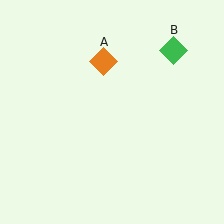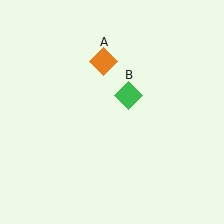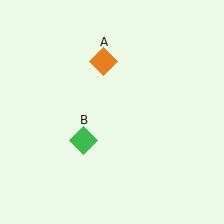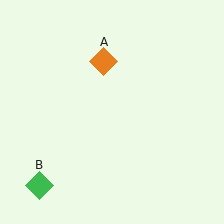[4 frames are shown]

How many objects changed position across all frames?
1 object changed position: green diamond (object B).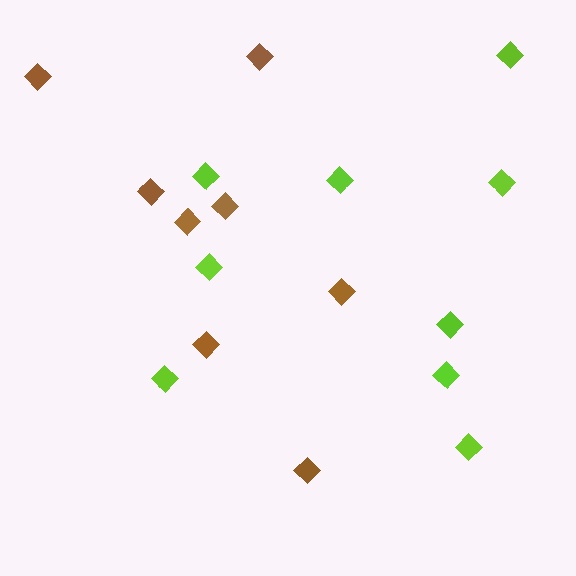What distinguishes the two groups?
There are 2 groups: one group of lime diamonds (9) and one group of brown diamonds (8).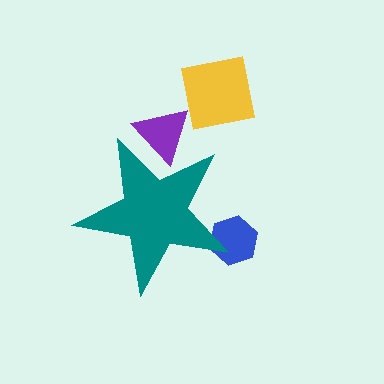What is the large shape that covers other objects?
A teal star.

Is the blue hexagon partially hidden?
Yes, the blue hexagon is partially hidden behind the teal star.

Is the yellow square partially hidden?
No, the yellow square is fully visible.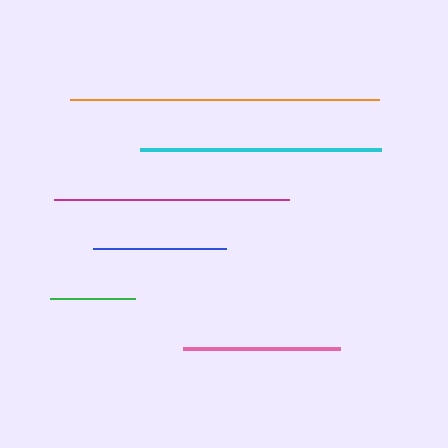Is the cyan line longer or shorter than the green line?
The cyan line is longer than the green line.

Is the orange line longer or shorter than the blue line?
The orange line is longer than the blue line.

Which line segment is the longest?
The orange line is the longest at approximately 309 pixels.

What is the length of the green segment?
The green segment is approximately 85 pixels long.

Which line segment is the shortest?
The green line is the shortest at approximately 85 pixels.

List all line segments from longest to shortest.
From longest to shortest: orange, cyan, magenta, pink, blue, green.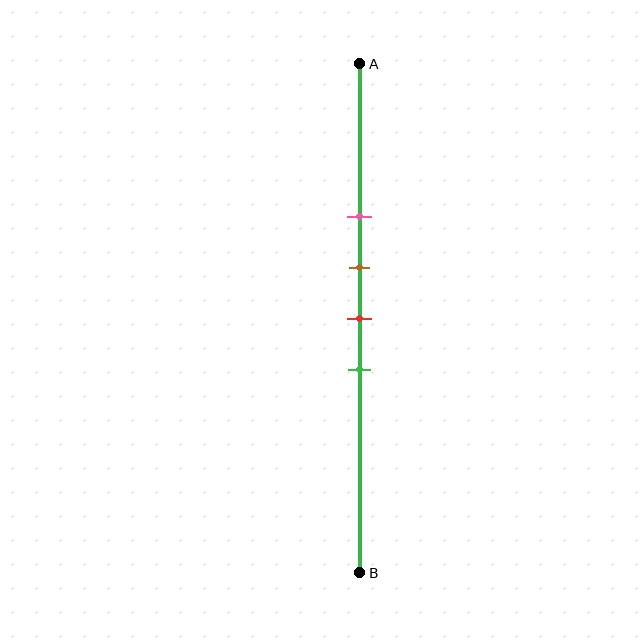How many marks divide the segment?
There are 4 marks dividing the segment.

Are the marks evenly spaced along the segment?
Yes, the marks are approximately evenly spaced.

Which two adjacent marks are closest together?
The brown and red marks are the closest adjacent pair.